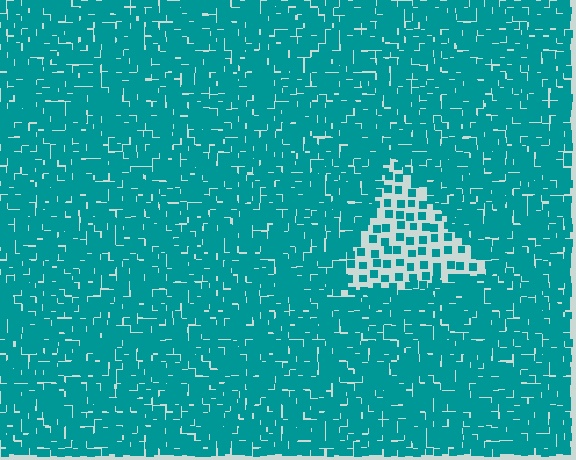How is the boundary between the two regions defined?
The boundary is defined by a change in element density (approximately 2.9x ratio). All elements are the same color, size, and shape.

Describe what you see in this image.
The image contains small teal elements arranged at two different densities. A triangle-shaped region is visible where the elements are less densely packed than the surrounding area.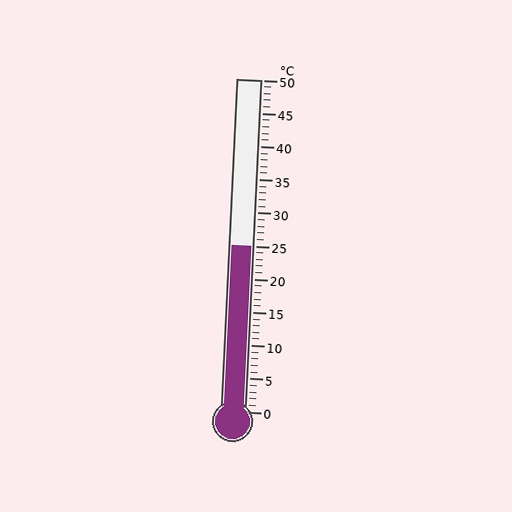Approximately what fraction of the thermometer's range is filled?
The thermometer is filled to approximately 50% of its range.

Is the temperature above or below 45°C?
The temperature is below 45°C.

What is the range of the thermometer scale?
The thermometer scale ranges from 0°C to 50°C.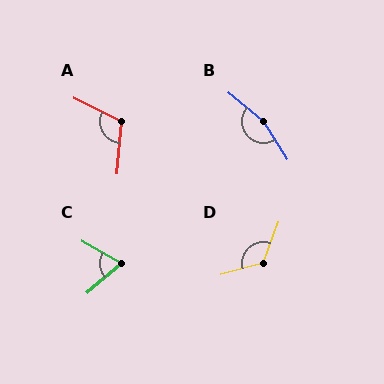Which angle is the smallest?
C, at approximately 70 degrees.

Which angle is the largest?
B, at approximately 162 degrees.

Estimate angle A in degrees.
Approximately 112 degrees.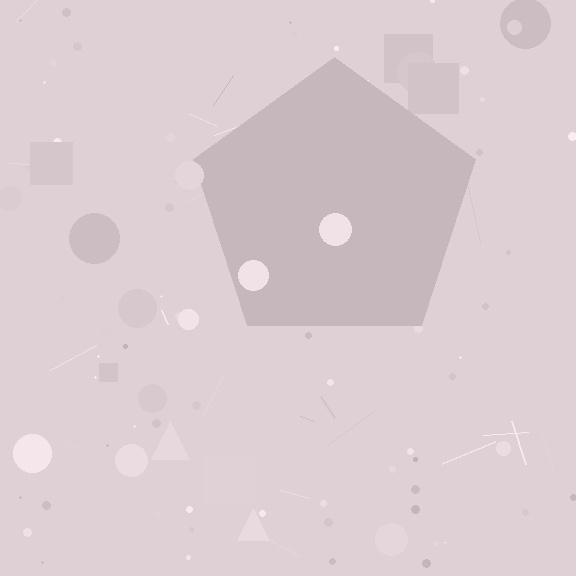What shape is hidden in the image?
A pentagon is hidden in the image.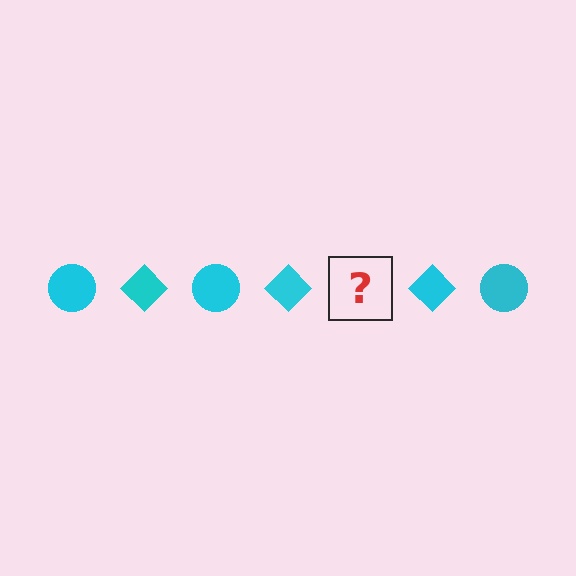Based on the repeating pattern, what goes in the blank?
The blank should be a cyan circle.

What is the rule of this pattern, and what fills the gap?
The rule is that the pattern cycles through circle, diamond shapes in cyan. The gap should be filled with a cyan circle.